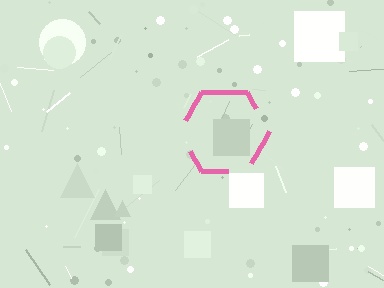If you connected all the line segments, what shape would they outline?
They would outline a hexagon.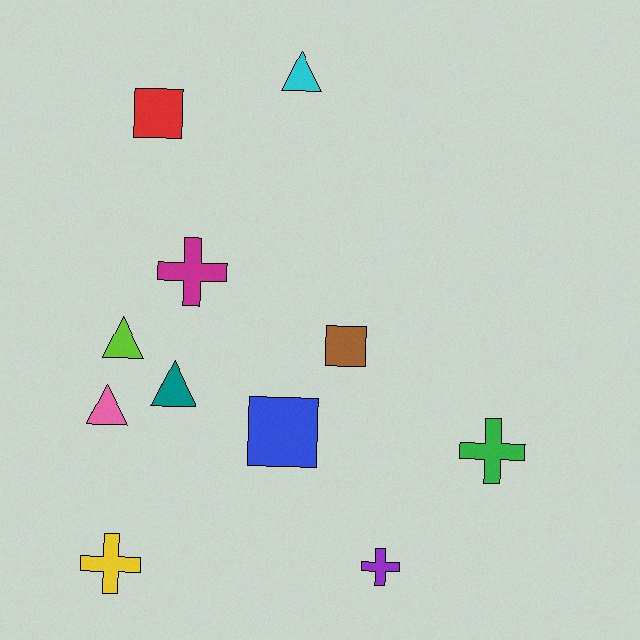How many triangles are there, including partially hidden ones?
There are 4 triangles.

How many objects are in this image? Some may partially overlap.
There are 11 objects.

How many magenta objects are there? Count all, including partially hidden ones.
There is 1 magenta object.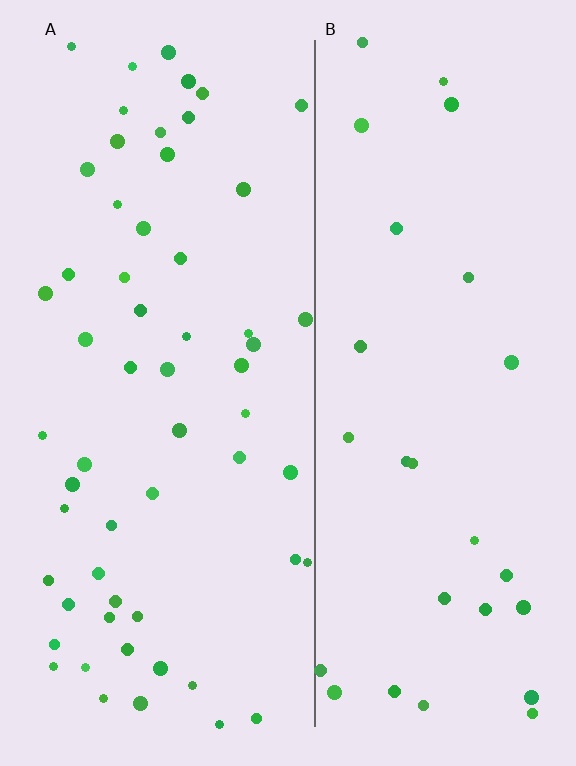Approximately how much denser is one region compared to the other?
Approximately 2.0× — region A over region B.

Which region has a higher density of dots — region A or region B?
A (the left).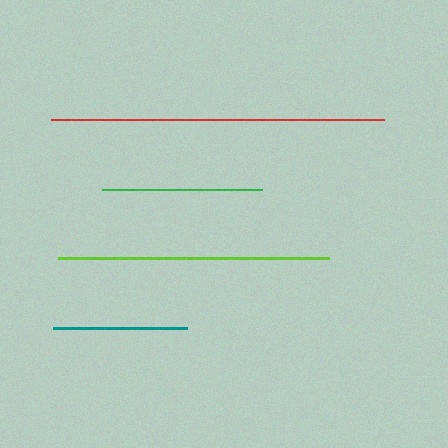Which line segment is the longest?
The red line is the longest at approximately 333 pixels.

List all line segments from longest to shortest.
From longest to shortest: red, lime, green, teal.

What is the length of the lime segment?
The lime segment is approximately 271 pixels long.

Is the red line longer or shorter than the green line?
The red line is longer than the green line.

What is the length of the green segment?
The green segment is approximately 160 pixels long.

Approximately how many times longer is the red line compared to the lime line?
The red line is approximately 1.2 times the length of the lime line.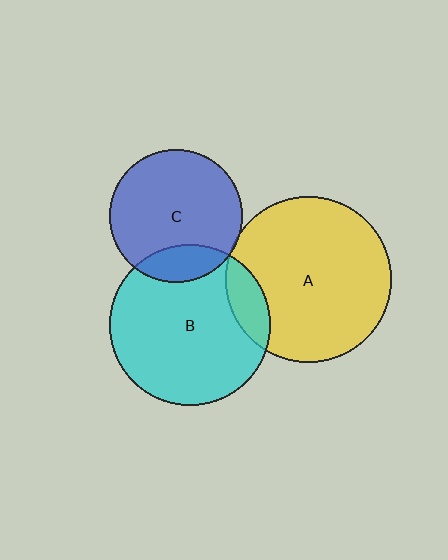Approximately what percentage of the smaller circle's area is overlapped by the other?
Approximately 5%.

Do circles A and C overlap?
Yes.